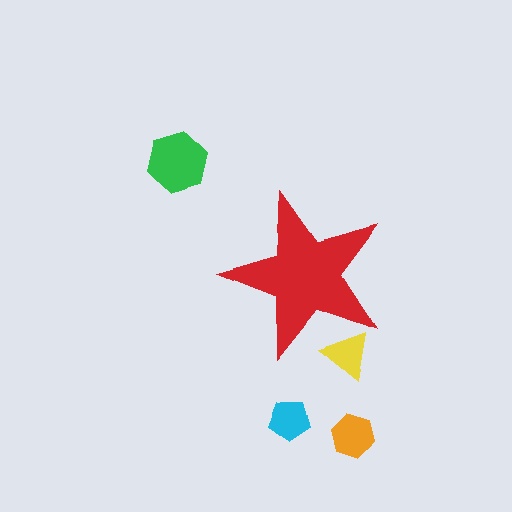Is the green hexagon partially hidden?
No, the green hexagon is fully visible.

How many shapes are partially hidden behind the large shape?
1 shape is partially hidden.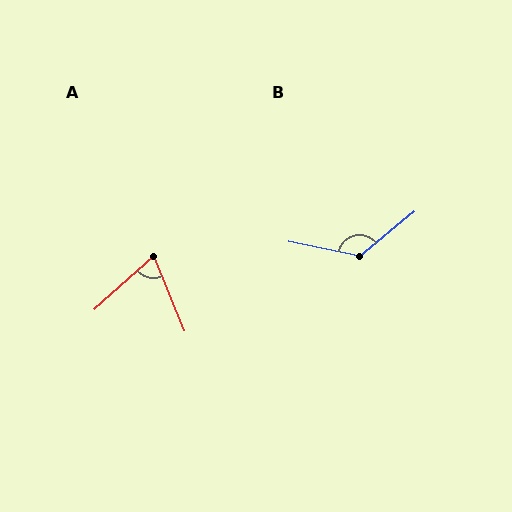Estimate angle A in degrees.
Approximately 70 degrees.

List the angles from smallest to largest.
A (70°), B (129°).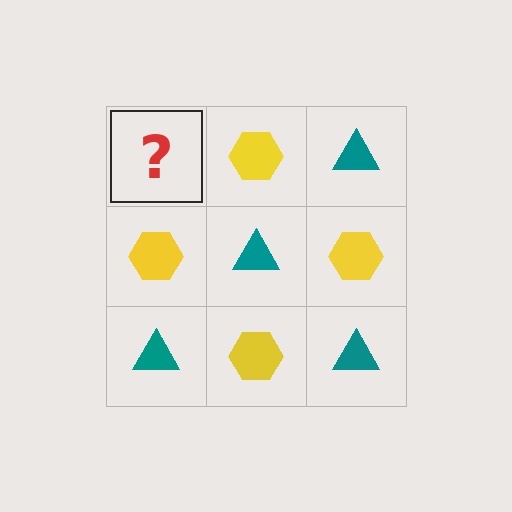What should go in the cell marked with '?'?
The missing cell should contain a teal triangle.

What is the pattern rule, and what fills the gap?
The rule is that it alternates teal triangle and yellow hexagon in a checkerboard pattern. The gap should be filled with a teal triangle.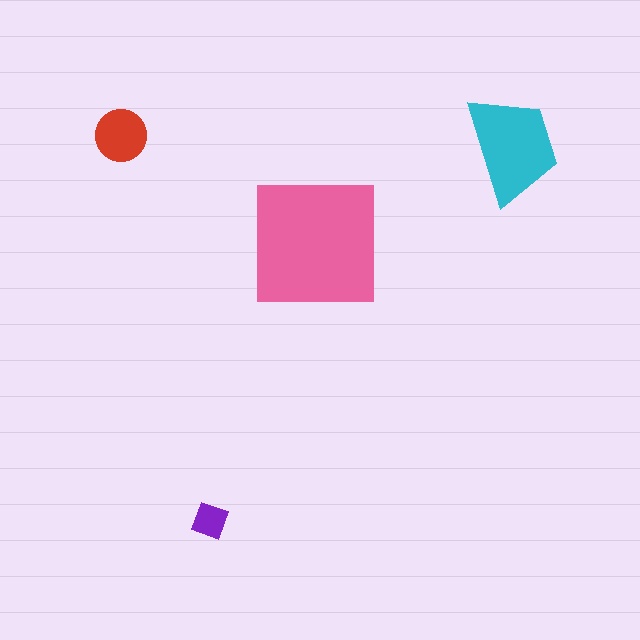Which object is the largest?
The pink square.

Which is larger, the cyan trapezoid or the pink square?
The pink square.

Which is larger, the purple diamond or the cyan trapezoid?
The cyan trapezoid.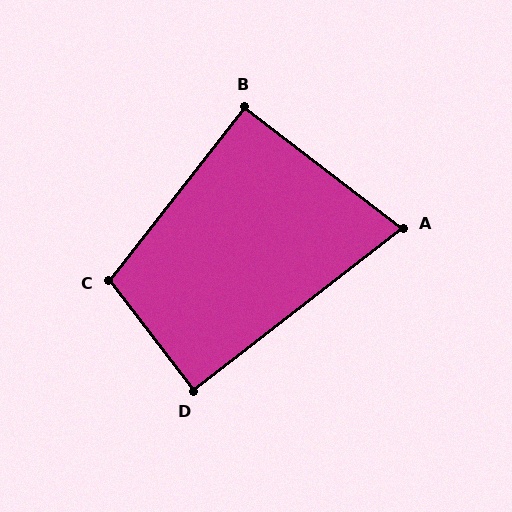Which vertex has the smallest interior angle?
A, at approximately 75 degrees.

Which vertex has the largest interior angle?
C, at approximately 105 degrees.